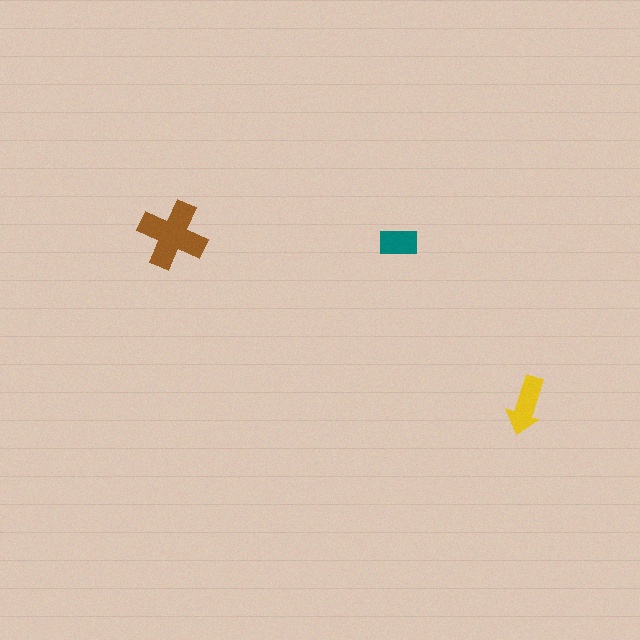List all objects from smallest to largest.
The teal rectangle, the yellow arrow, the brown cross.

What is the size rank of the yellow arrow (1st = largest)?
2nd.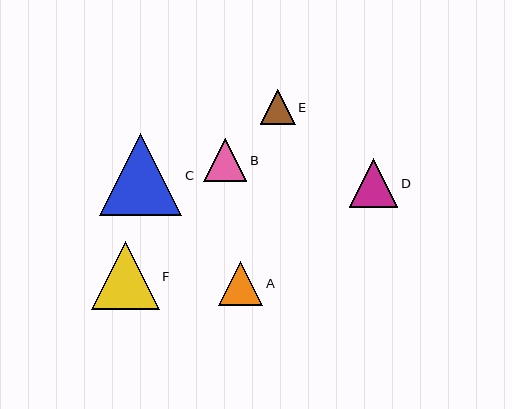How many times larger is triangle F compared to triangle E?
Triangle F is approximately 1.9 times the size of triangle E.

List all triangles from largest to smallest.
From largest to smallest: C, F, D, A, B, E.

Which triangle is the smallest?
Triangle E is the smallest with a size of approximately 35 pixels.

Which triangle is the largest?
Triangle C is the largest with a size of approximately 82 pixels.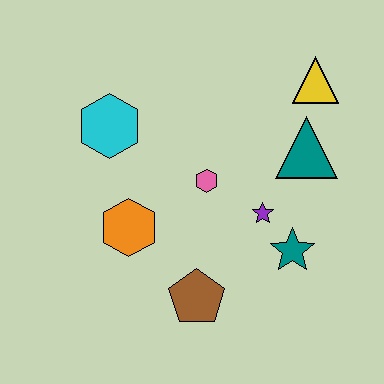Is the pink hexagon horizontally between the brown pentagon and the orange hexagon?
No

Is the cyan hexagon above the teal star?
Yes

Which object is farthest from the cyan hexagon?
The teal star is farthest from the cyan hexagon.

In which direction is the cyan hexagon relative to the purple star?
The cyan hexagon is to the left of the purple star.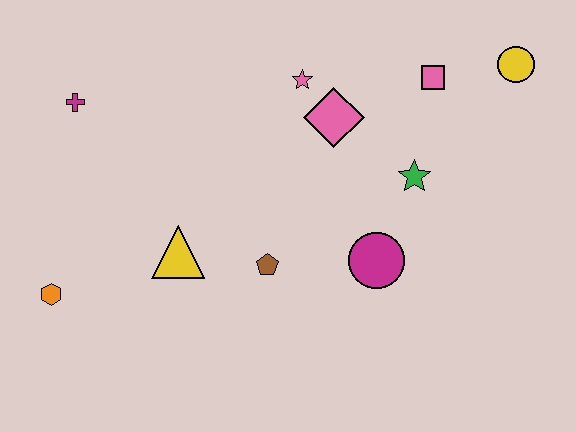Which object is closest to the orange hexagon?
The yellow triangle is closest to the orange hexagon.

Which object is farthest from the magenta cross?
The yellow circle is farthest from the magenta cross.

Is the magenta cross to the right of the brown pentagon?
No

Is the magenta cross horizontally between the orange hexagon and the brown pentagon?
Yes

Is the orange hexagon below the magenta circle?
Yes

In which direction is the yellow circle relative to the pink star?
The yellow circle is to the right of the pink star.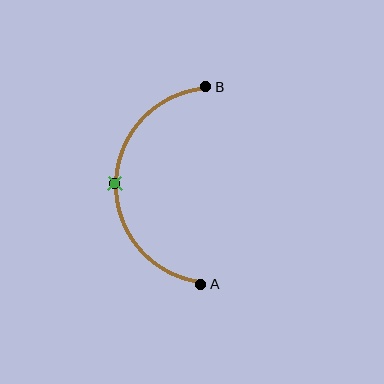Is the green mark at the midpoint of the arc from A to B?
Yes. The green mark lies on the arc at equal arc-length from both A and B — it is the arc midpoint.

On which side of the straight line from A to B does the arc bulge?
The arc bulges to the left of the straight line connecting A and B.